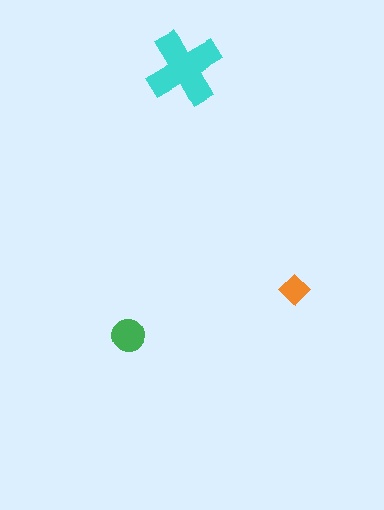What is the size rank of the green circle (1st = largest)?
2nd.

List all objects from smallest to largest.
The orange diamond, the green circle, the cyan cross.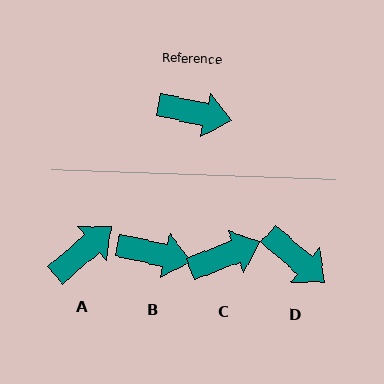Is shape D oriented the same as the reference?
No, it is off by about 28 degrees.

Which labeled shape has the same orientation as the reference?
B.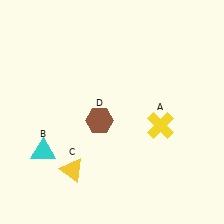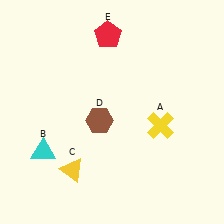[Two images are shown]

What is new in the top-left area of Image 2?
A red pentagon (E) was added in the top-left area of Image 2.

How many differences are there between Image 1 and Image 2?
There is 1 difference between the two images.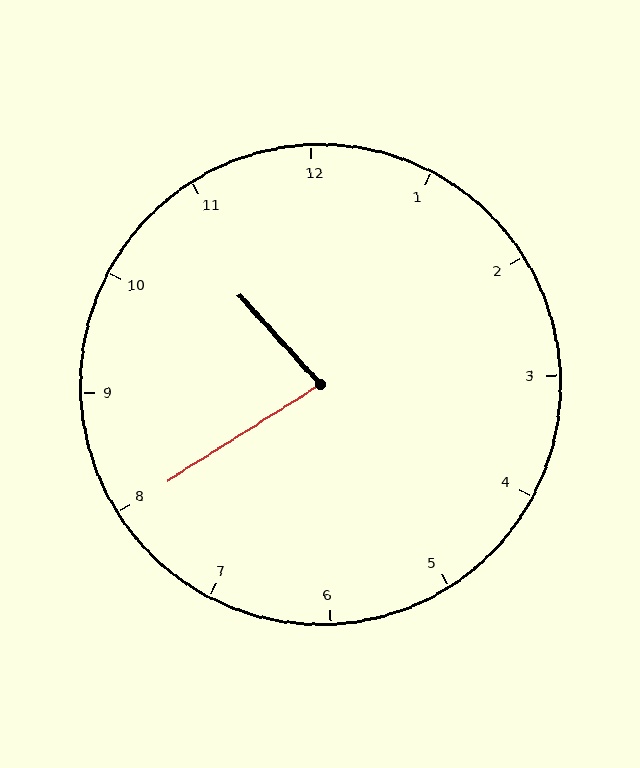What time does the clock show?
10:40.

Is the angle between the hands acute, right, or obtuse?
It is acute.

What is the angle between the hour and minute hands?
Approximately 80 degrees.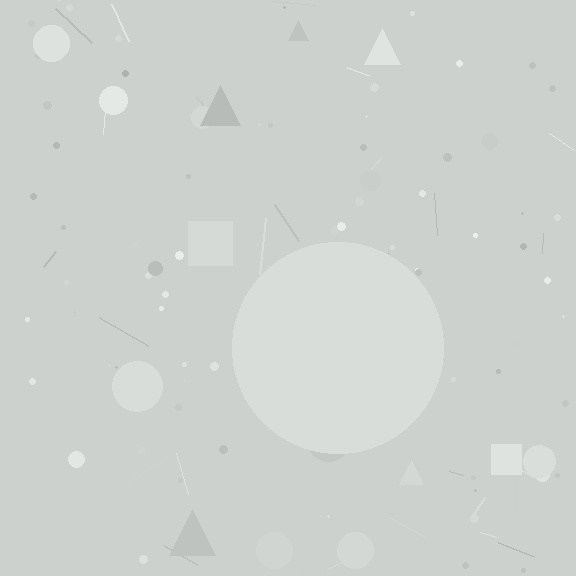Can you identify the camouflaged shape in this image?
The camouflaged shape is a circle.